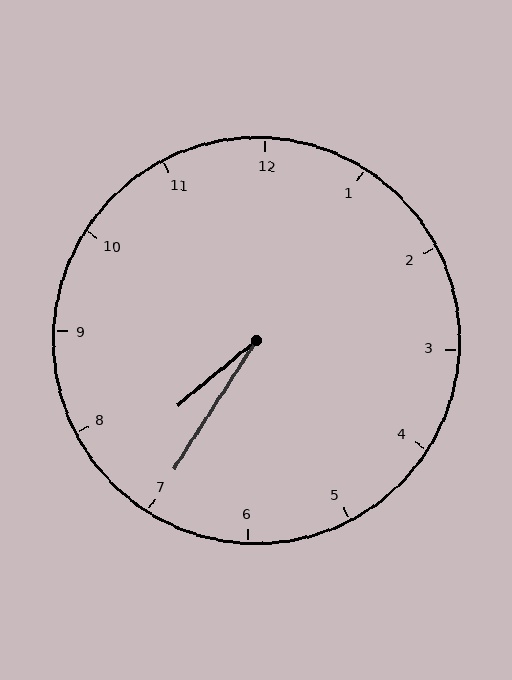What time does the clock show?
7:35.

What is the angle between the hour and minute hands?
Approximately 18 degrees.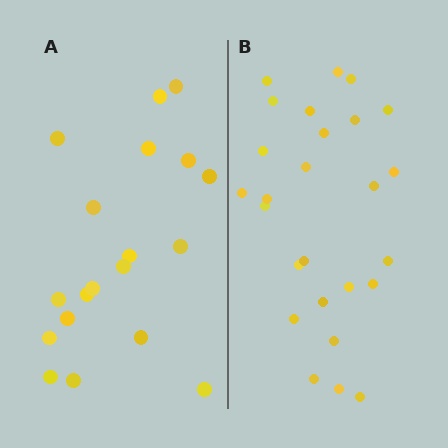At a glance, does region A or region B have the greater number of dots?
Region B (the right region) has more dots.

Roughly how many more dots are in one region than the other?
Region B has roughly 8 or so more dots than region A.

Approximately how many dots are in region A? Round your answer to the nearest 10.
About 20 dots. (The exact count is 19, which rounds to 20.)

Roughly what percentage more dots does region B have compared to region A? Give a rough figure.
About 35% more.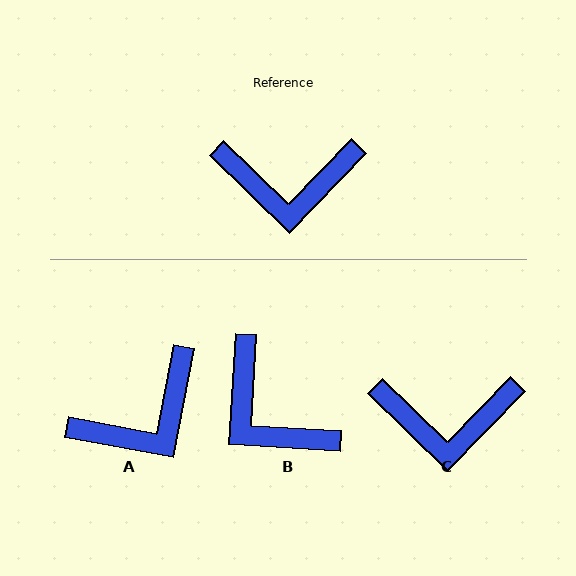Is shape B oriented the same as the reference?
No, it is off by about 49 degrees.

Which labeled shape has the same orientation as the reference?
C.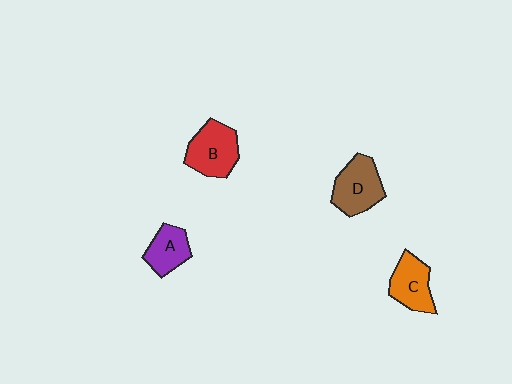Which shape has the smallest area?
Shape A (purple).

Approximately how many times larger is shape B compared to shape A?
Approximately 1.4 times.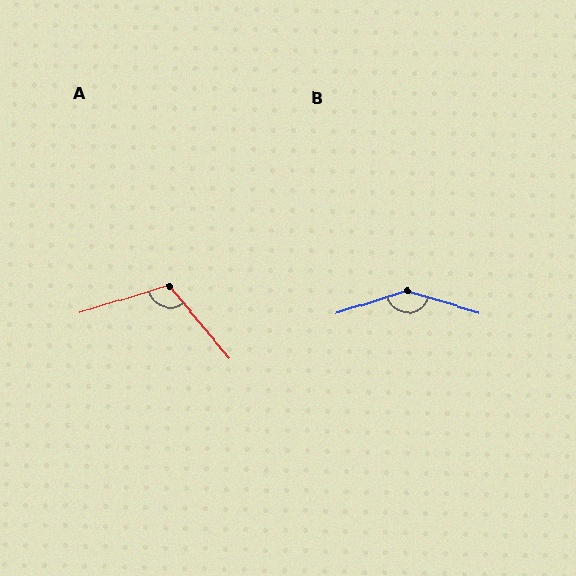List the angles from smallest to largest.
A (113°), B (146°).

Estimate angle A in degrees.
Approximately 113 degrees.